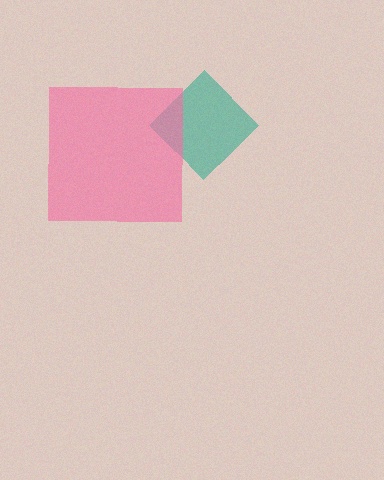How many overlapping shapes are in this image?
There are 2 overlapping shapes in the image.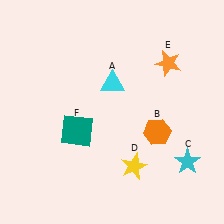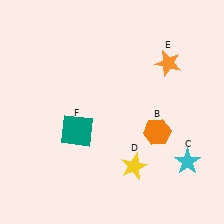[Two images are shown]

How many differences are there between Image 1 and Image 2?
There is 1 difference between the two images.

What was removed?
The cyan triangle (A) was removed in Image 2.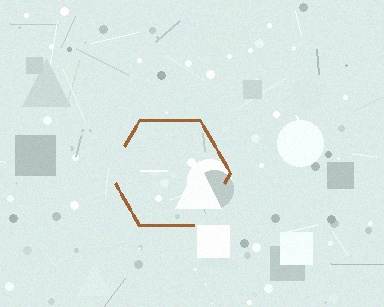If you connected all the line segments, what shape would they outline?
They would outline a hexagon.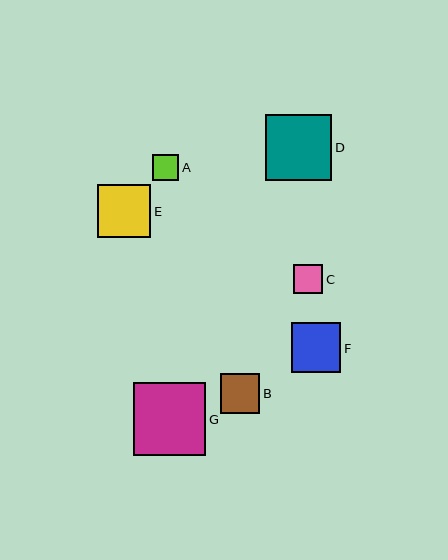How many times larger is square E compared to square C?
Square E is approximately 1.8 times the size of square C.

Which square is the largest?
Square G is the largest with a size of approximately 72 pixels.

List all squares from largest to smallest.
From largest to smallest: G, D, E, F, B, C, A.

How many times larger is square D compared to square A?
Square D is approximately 2.5 times the size of square A.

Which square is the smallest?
Square A is the smallest with a size of approximately 26 pixels.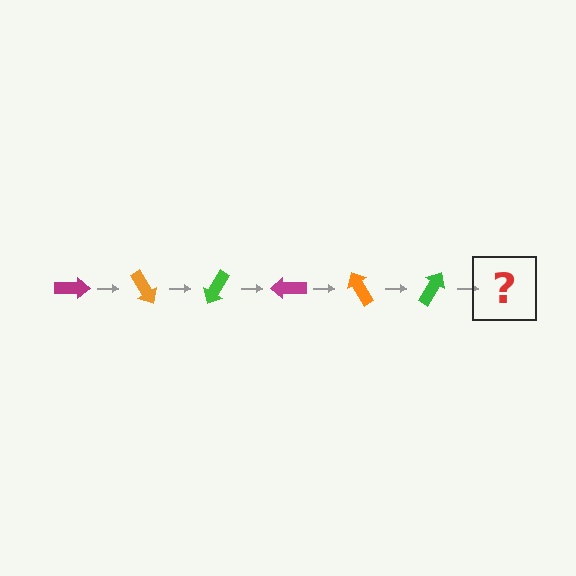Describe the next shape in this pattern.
It should be a magenta arrow, rotated 360 degrees from the start.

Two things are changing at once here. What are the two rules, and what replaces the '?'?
The two rules are that it rotates 60 degrees each step and the color cycles through magenta, orange, and green. The '?' should be a magenta arrow, rotated 360 degrees from the start.